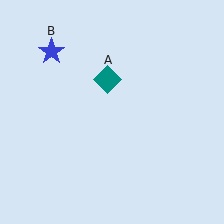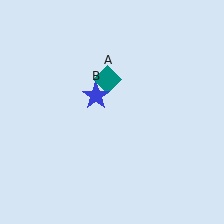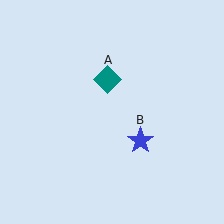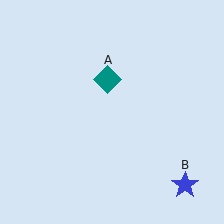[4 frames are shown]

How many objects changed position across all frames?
1 object changed position: blue star (object B).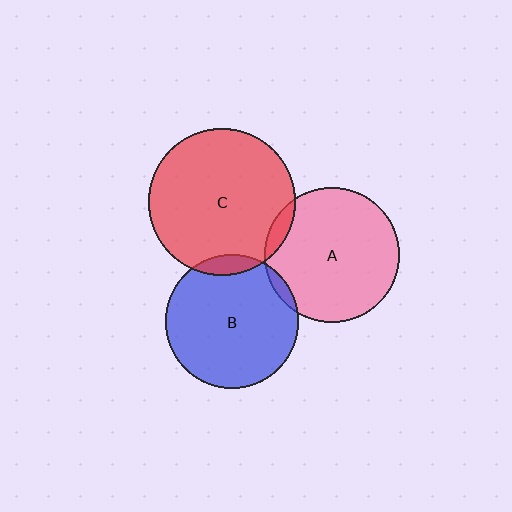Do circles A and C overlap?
Yes.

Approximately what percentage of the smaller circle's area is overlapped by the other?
Approximately 5%.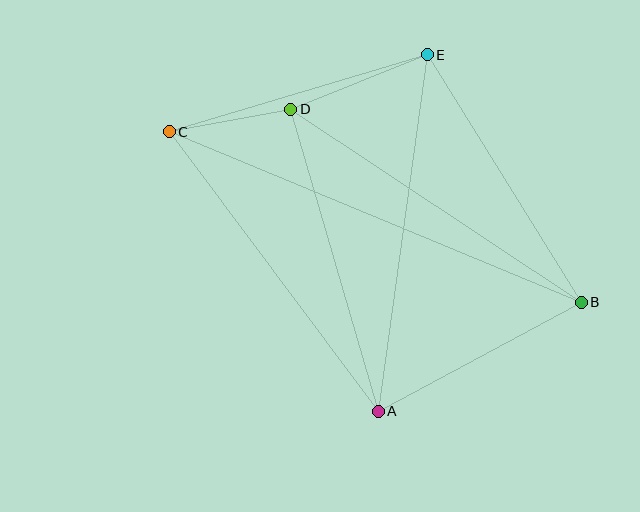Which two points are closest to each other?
Points C and D are closest to each other.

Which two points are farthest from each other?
Points B and C are farthest from each other.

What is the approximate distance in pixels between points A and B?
The distance between A and B is approximately 230 pixels.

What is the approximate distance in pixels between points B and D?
The distance between B and D is approximately 349 pixels.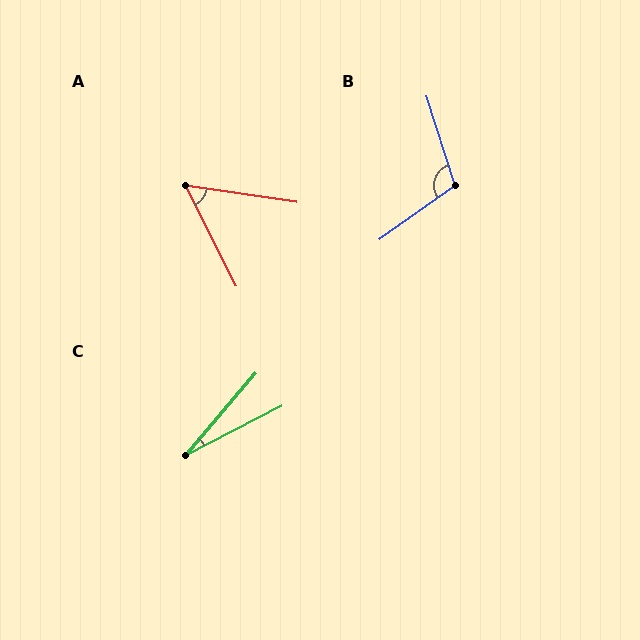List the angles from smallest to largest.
C (22°), A (55°), B (108°).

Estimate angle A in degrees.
Approximately 55 degrees.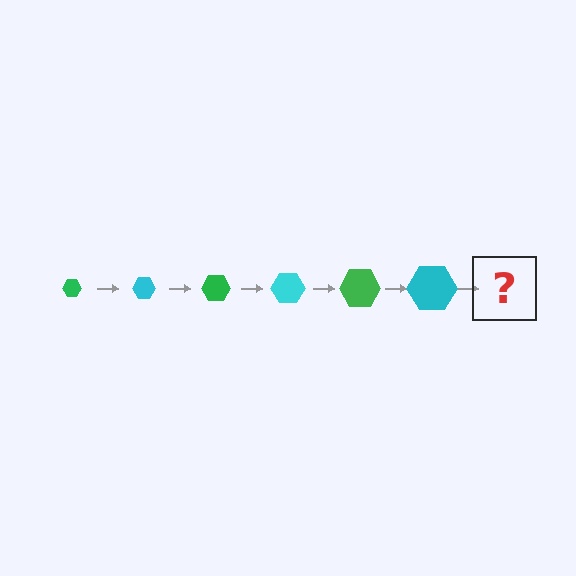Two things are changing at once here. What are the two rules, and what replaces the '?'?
The two rules are that the hexagon grows larger each step and the color cycles through green and cyan. The '?' should be a green hexagon, larger than the previous one.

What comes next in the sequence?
The next element should be a green hexagon, larger than the previous one.